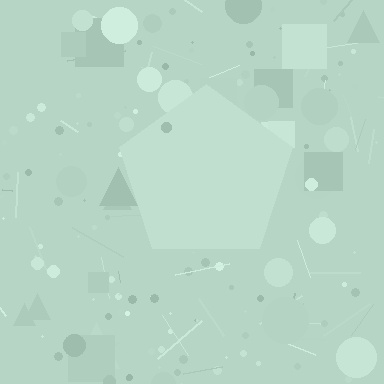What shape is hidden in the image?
A pentagon is hidden in the image.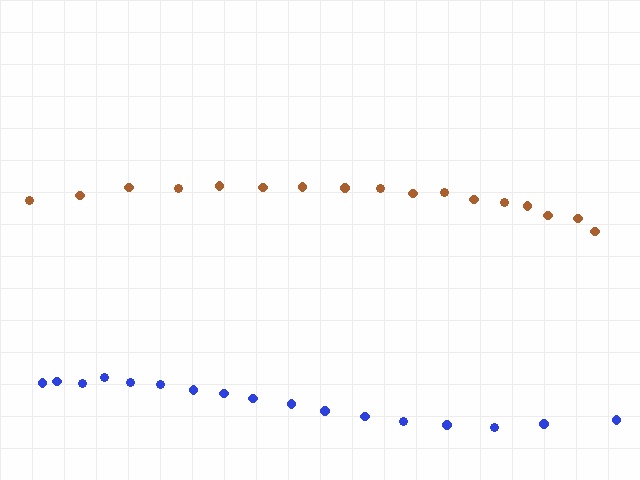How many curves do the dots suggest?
There are 2 distinct paths.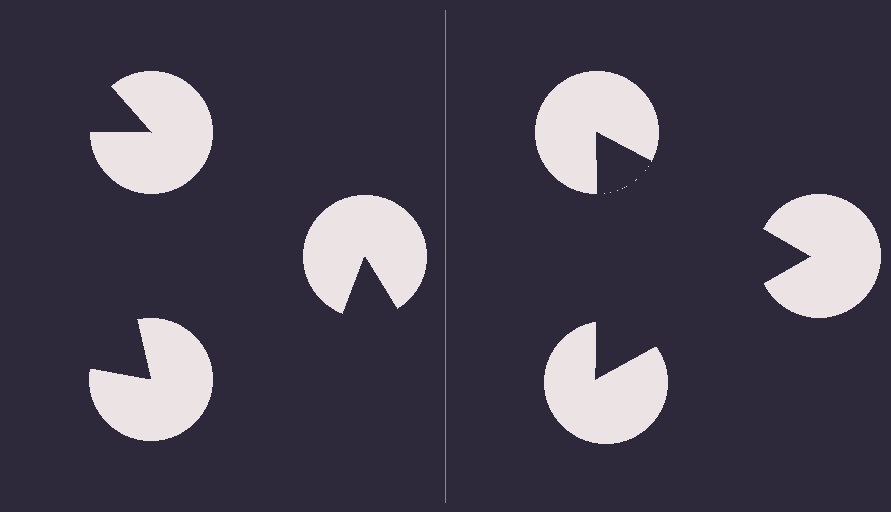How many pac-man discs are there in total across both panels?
6 — 3 on each side.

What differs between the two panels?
The pac-man discs are positioned identically on both sides; only the wedge orientations differ. On the right they align to a triangle; on the left they are misaligned.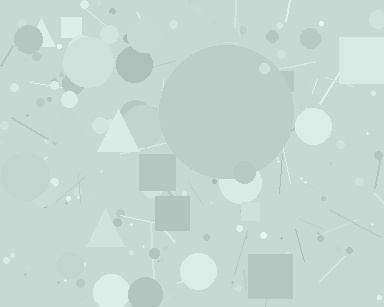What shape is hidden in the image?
A circle is hidden in the image.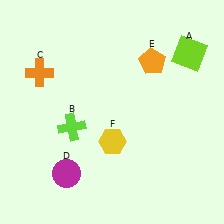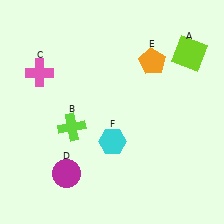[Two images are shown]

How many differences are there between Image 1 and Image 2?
There are 2 differences between the two images.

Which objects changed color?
C changed from orange to pink. F changed from yellow to cyan.